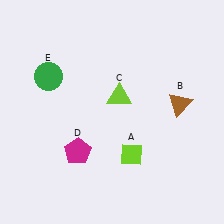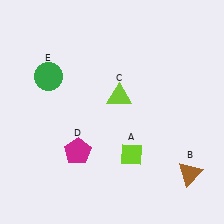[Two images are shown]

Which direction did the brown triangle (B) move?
The brown triangle (B) moved down.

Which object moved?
The brown triangle (B) moved down.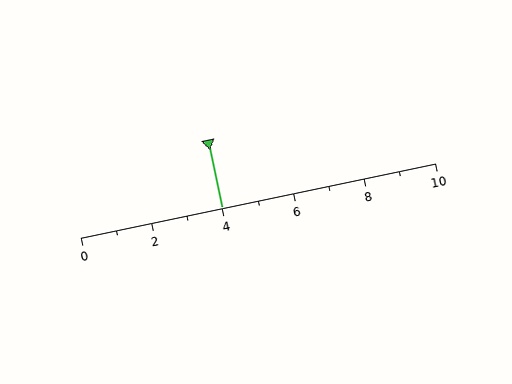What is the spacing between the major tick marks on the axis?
The major ticks are spaced 2 apart.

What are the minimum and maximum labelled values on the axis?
The axis runs from 0 to 10.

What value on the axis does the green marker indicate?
The marker indicates approximately 4.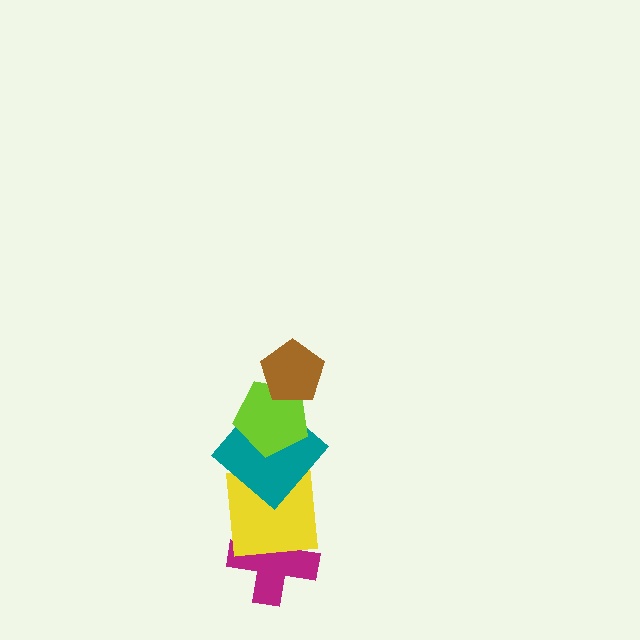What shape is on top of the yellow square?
The teal diamond is on top of the yellow square.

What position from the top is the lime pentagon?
The lime pentagon is 2nd from the top.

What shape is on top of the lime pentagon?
The brown pentagon is on top of the lime pentagon.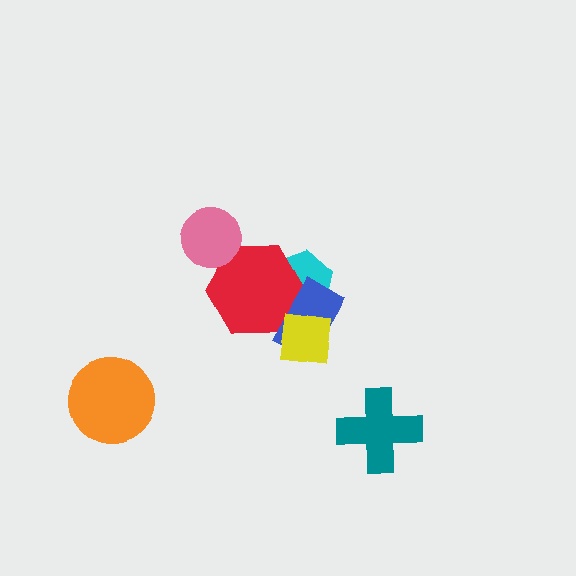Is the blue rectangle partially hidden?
Yes, it is partially covered by another shape.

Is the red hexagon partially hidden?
Yes, it is partially covered by another shape.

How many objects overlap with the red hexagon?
4 objects overlap with the red hexagon.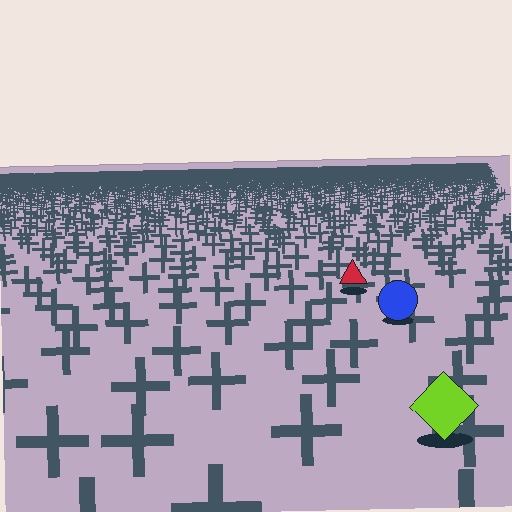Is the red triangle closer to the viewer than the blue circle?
No. The blue circle is closer — you can tell from the texture gradient: the ground texture is coarser near it.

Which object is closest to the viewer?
The lime diamond is closest. The texture marks near it are larger and more spread out.